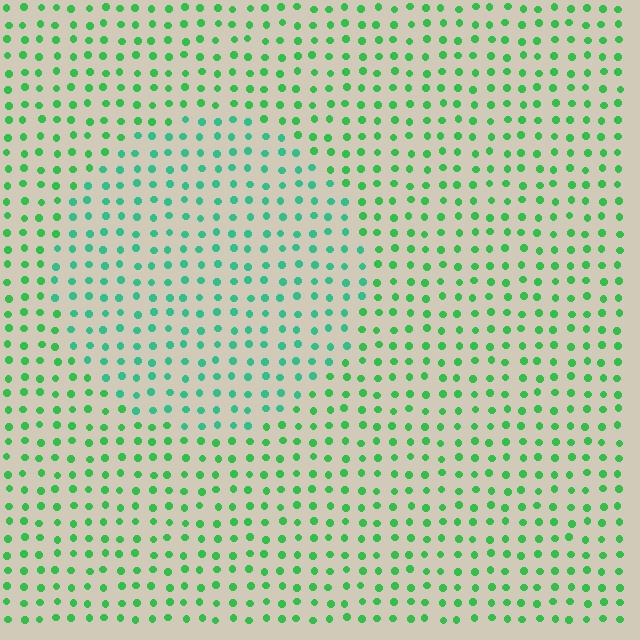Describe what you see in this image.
The image is filled with small green elements in a uniform arrangement. A circle-shaped region is visible where the elements are tinted to a slightly different hue, forming a subtle color boundary.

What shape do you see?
I see a circle.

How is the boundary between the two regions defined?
The boundary is defined purely by a slight shift in hue (about 27 degrees). Spacing, size, and orientation are identical on both sides.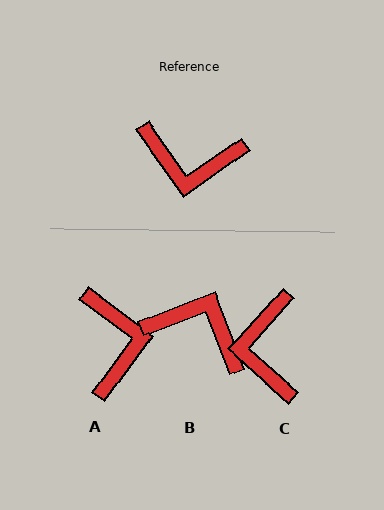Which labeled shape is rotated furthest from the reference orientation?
B, about 166 degrees away.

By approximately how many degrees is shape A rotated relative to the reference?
Approximately 109 degrees counter-clockwise.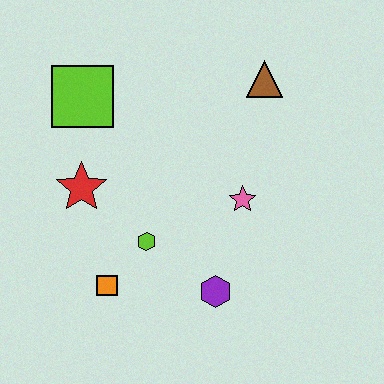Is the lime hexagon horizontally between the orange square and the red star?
No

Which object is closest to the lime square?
The red star is closest to the lime square.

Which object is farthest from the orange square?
The brown triangle is farthest from the orange square.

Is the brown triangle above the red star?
Yes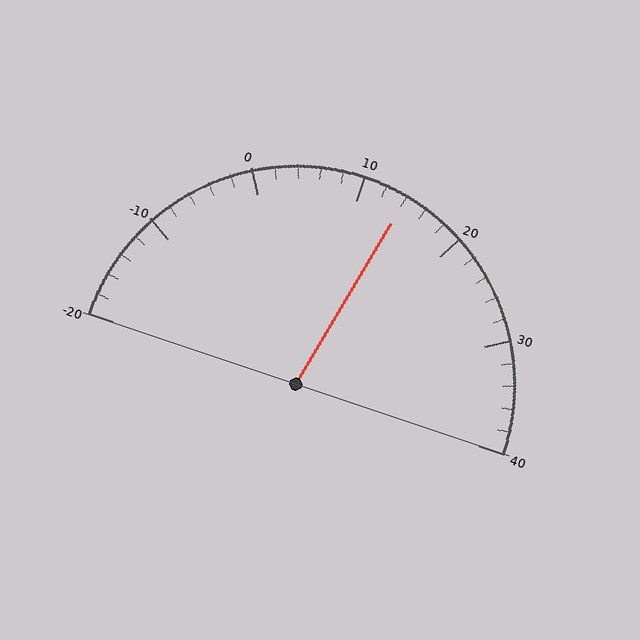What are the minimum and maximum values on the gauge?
The gauge ranges from -20 to 40.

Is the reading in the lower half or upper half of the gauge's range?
The reading is in the upper half of the range (-20 to 40).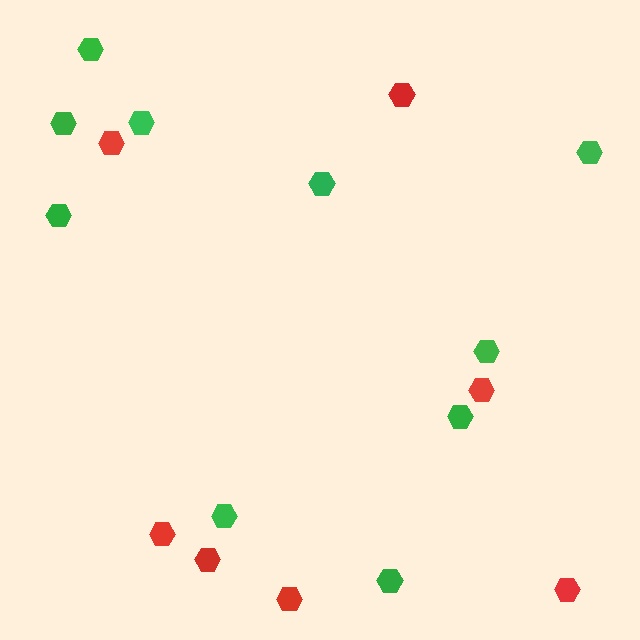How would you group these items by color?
There are 2 groups: one group of green hexagons (10) and one group of red hexagons (7).